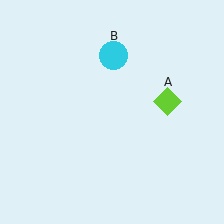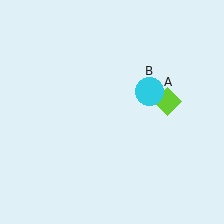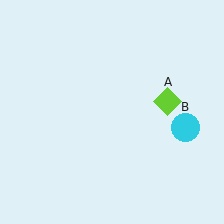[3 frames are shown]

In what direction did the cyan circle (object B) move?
The cyan circle (object B) moved down and to the right.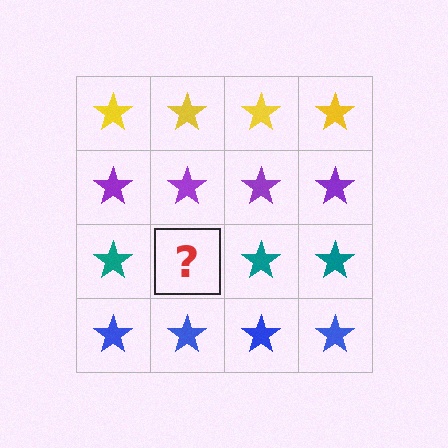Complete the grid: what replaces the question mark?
The question mark should be replaced with a teal star.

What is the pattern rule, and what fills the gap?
The rule is that each row has a consistent color. The gap should be filled with a teal star.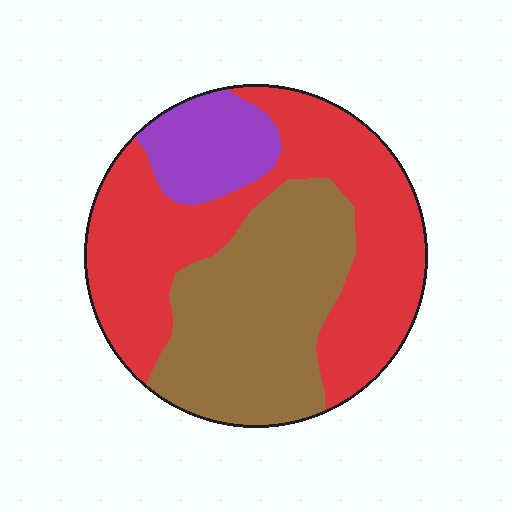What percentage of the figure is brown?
Brown takes up about three eighths (3/8) of the figure.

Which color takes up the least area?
Purple, at roughly 15%.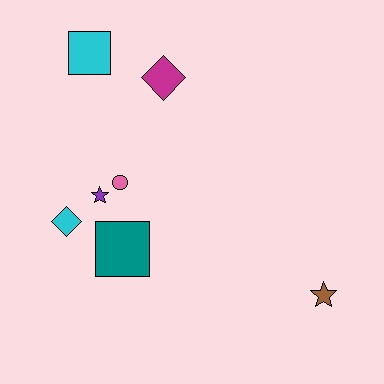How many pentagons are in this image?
There are no pentagons.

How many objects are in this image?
There are 7 objects.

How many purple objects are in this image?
There is 1 purple object.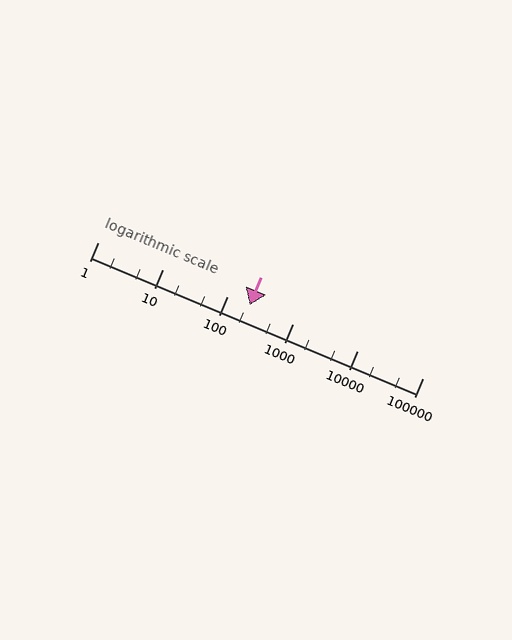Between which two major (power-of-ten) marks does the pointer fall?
The pointer is between 100 and 1000.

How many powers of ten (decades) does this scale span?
The scale spans 5 decades, from 1 to 100000.